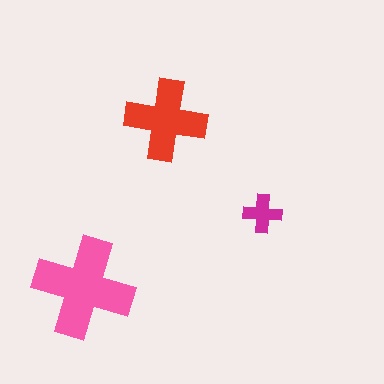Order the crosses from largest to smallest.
the pink one, the red one, the magenta one.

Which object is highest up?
The red cross is topmost.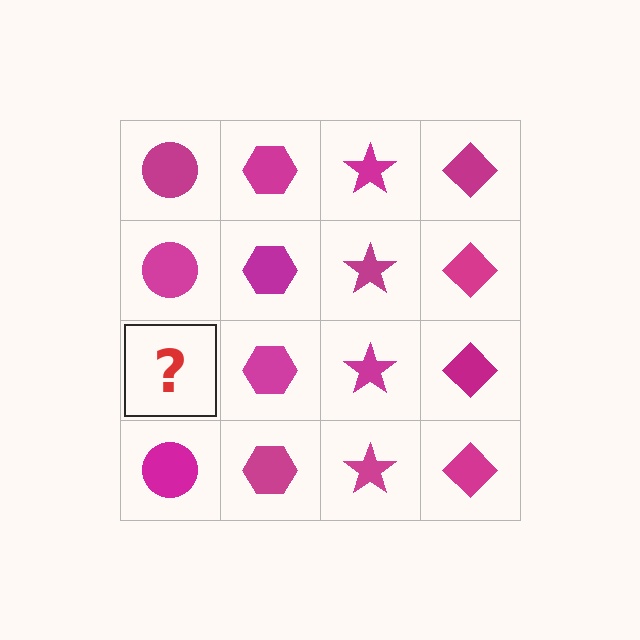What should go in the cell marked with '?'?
The missing cell should contain a magenta circle.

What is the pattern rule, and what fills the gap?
The rule is that each column has a consistent shape. The gap should be filled with a magenta circle.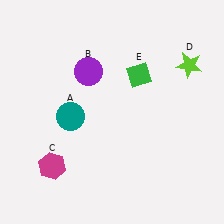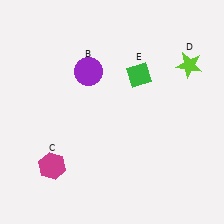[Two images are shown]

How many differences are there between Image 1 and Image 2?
There is 1 difference between the two images.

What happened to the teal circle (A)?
The teal circle (A) was removed in Image 2. It was in the bottom-left area of Image 1.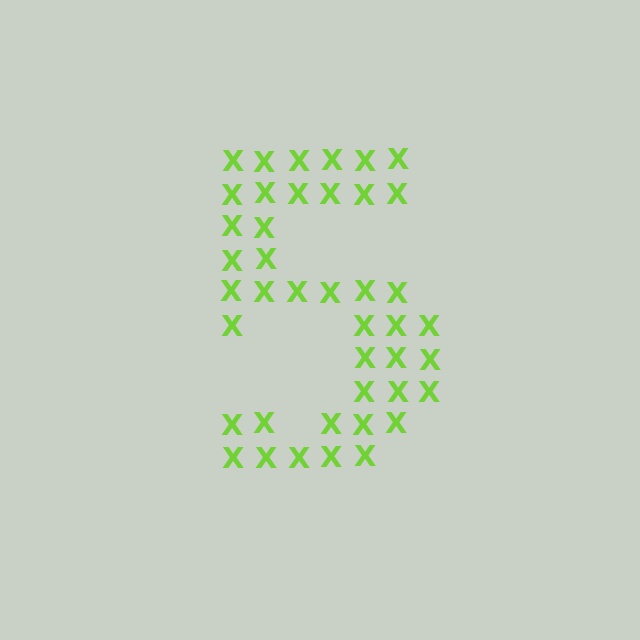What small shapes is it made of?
It is made of small letter X's.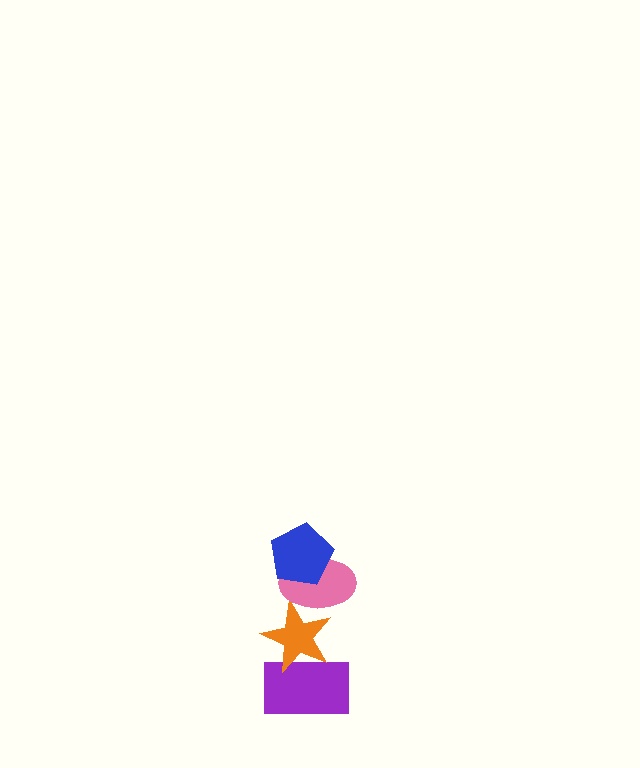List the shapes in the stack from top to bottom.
From top to bottom: the blue pentagon, the pink ellipse, the orange star, the purple rectangle.